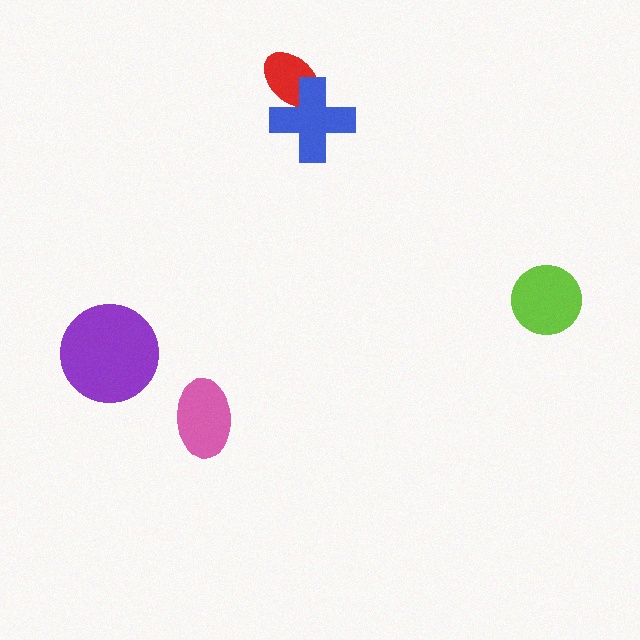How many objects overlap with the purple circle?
0 objects overlap with the purple circle.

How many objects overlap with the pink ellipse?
0 objects overlap with the pink ellipse.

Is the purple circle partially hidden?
No, no other shape covers it.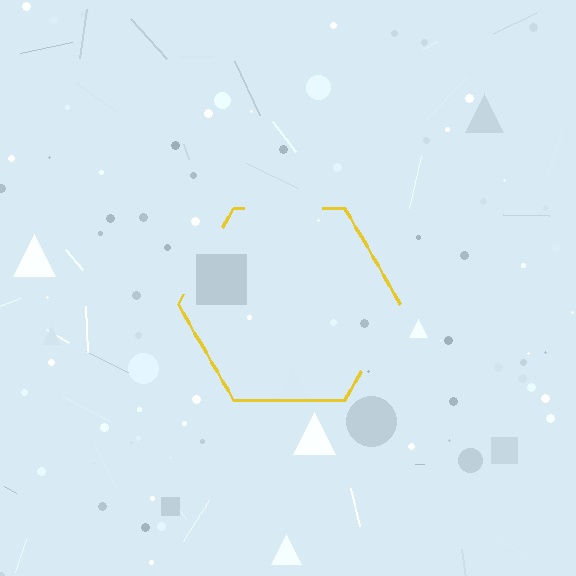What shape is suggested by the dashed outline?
The dashed outline suggests a hexagon.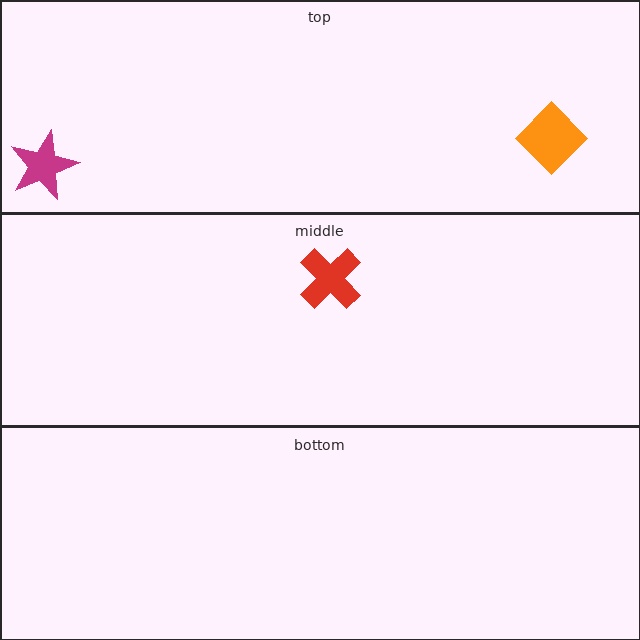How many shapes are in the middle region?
1.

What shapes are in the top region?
The magenta star, the orange diamond.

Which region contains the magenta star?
The top region.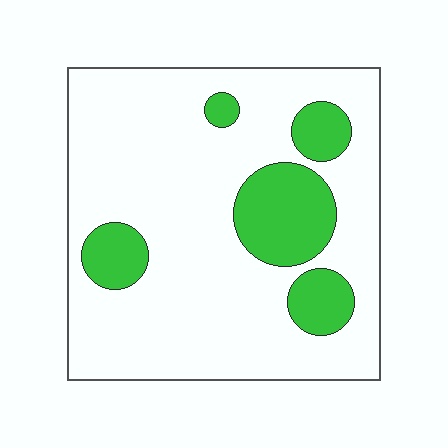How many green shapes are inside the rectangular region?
5.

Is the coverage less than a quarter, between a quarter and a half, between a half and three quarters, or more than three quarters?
Less than a quarter.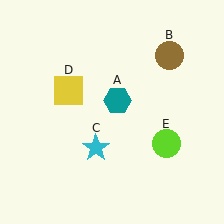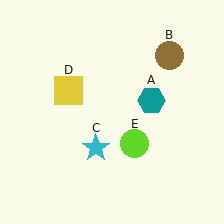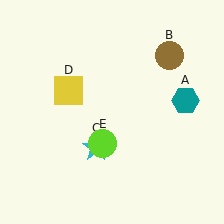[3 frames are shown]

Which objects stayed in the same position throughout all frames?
Brown circle (object B) and cyan star (object C) and yellow square (object D) remained stationary.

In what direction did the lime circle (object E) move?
The lime circle (object E) moved left.